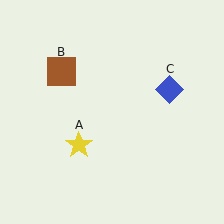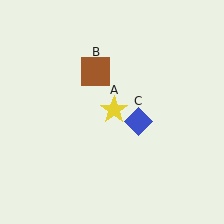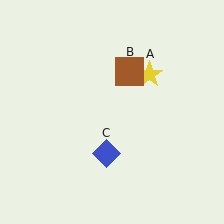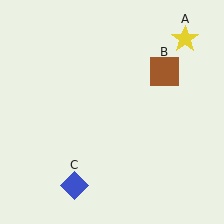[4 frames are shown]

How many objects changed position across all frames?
3 objects changed position: yellow star (object A), brown square (object B), blue diamond (object C).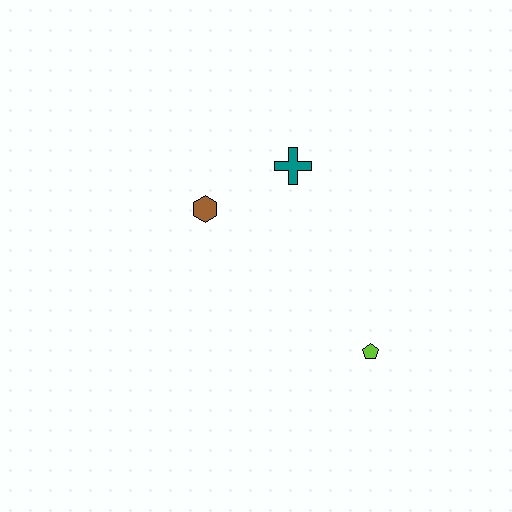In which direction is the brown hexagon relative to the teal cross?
The brown hexagon is to the left of the teal cross.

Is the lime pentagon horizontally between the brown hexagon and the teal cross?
No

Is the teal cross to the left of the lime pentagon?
Yes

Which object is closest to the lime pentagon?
The teal cross is closest to the lime pentagon.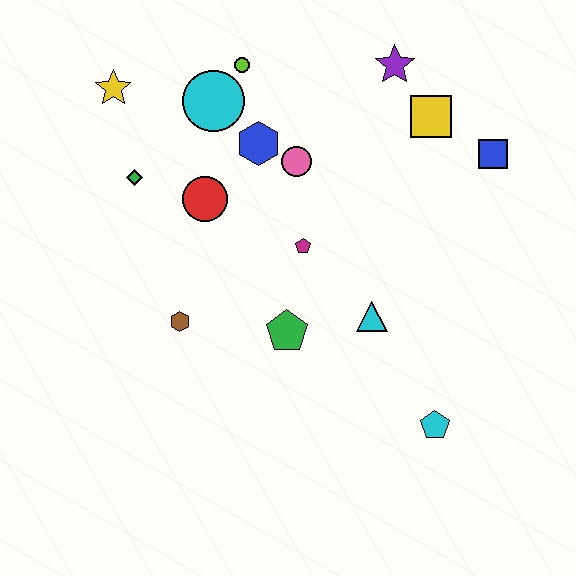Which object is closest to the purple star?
The yellow square is closest to the purple star.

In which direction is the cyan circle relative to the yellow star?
The cyan circle is to the right of the yellow star.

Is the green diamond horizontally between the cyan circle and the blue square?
No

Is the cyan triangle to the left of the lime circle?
No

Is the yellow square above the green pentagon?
Yes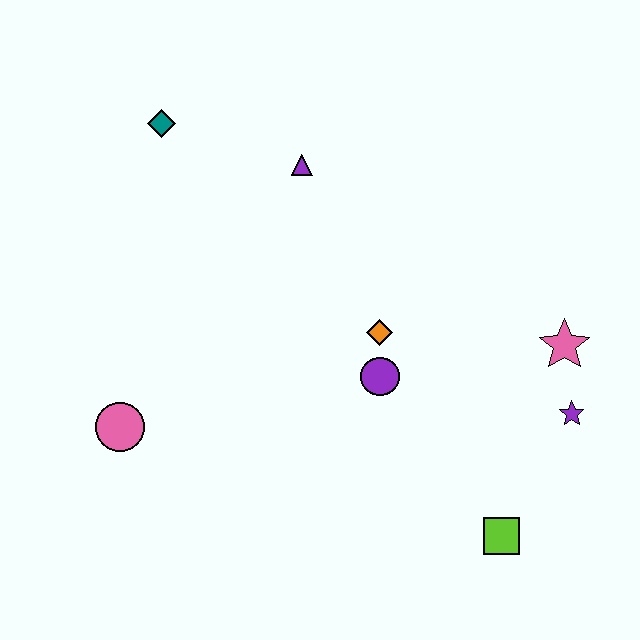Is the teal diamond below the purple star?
No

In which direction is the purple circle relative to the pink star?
The purple circle is to the left of the pink star.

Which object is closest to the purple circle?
The orange diamond is closest to the purple circle.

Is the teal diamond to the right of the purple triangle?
No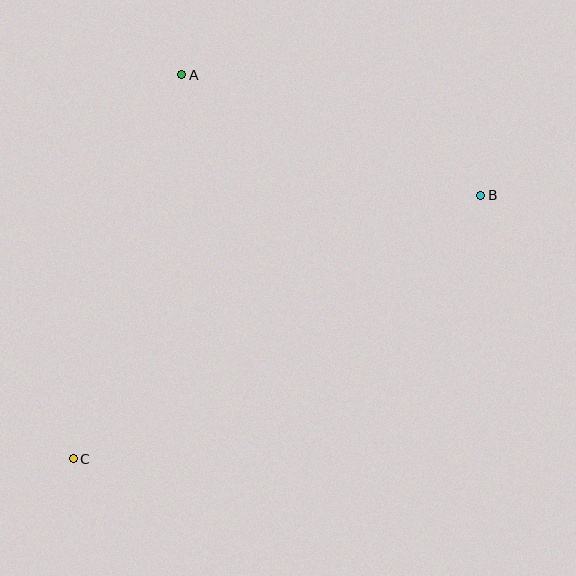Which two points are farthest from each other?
Points B and C are farthest from each other.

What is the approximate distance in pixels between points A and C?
The distance between A and C is approximately 399 pixels.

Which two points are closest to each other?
Points A and B are closest to each other.